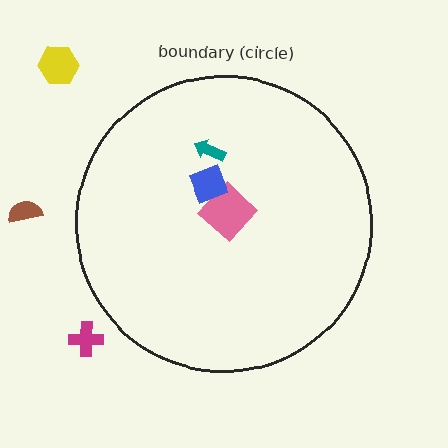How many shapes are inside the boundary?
3 inside, 3 outside.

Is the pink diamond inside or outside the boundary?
Inside.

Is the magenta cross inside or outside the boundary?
Outside.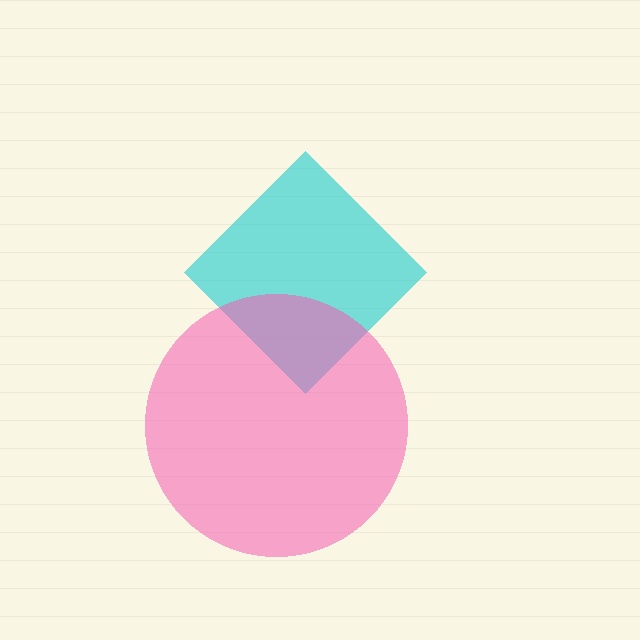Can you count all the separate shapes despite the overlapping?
Yes, there are 2 separate shapes.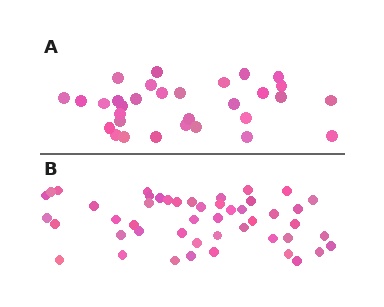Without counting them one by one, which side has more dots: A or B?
Region B (the bottom region) has more dots.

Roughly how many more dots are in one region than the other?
Region B has approximately 15 more dots than region A.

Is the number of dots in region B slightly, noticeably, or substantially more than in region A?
Region B has substantially more. The ratio is roughly 1.5 to 1.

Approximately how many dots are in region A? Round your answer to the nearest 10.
About 30 dots. (The exact count is 31, which rounds to 30.)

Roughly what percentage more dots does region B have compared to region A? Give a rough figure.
About 55% more.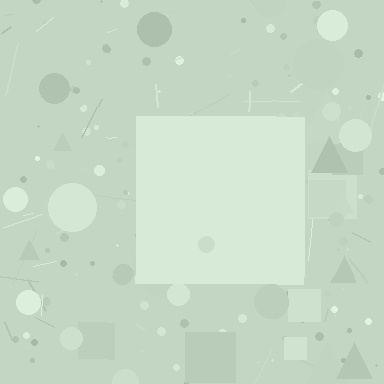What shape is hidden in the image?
A square is hidden in the image.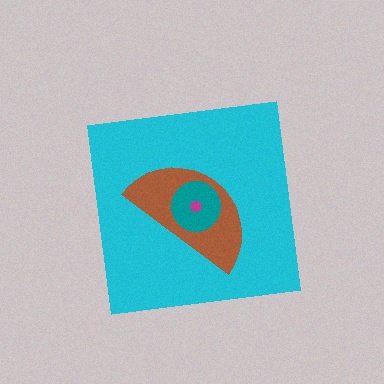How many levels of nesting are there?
4.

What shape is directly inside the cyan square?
The brown semicircle.